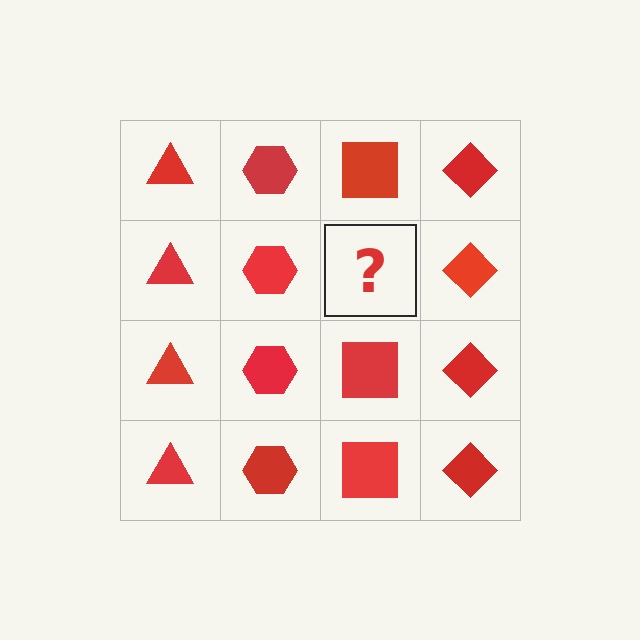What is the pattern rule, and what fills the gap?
The rule is that each column has a consistent shape. The gap should be filled with a red square.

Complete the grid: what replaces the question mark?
The question mark should be replaced with a red square.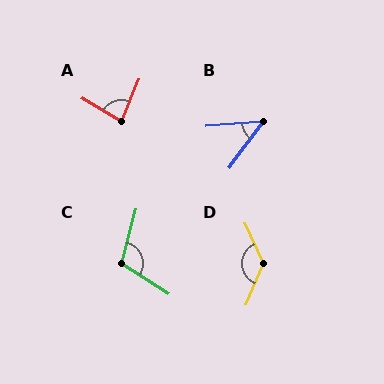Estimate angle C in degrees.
Approximately 108 degrees.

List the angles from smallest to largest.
B (49°), A (81°), C (108°), D (132°).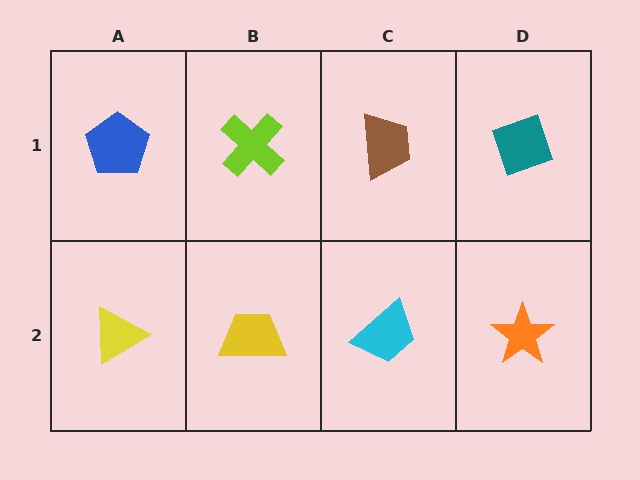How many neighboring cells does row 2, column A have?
2.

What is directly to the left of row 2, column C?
A yellow trapezoid.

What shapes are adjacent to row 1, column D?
An orange star (row 2, column D), a brown trapezoid (row 1, column C).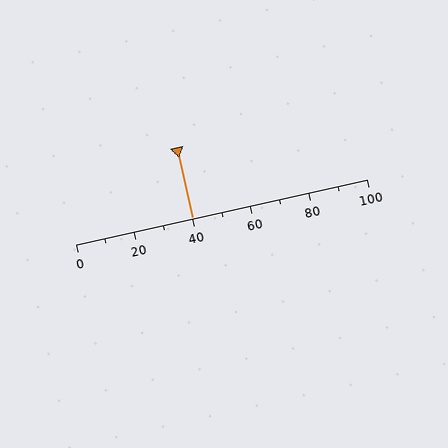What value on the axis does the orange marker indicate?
The marker indicates approximately 40.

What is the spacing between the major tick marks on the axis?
The major ticks are spaced 20 apart.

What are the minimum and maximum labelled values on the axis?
The axis runs from 0 to 100.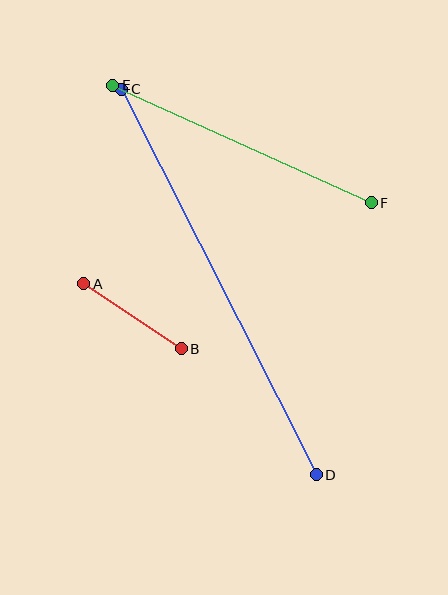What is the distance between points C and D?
The distance is approximately 432 pixels.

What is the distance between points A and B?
The distance is approximately 117 pixels.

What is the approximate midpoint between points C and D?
The midpoint is at approximately (219, 282) pixels.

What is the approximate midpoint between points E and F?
The midpoint is at approximately (242, 144) pixels.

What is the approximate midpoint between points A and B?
The midpoint is at approximately (133, 316) pixels.